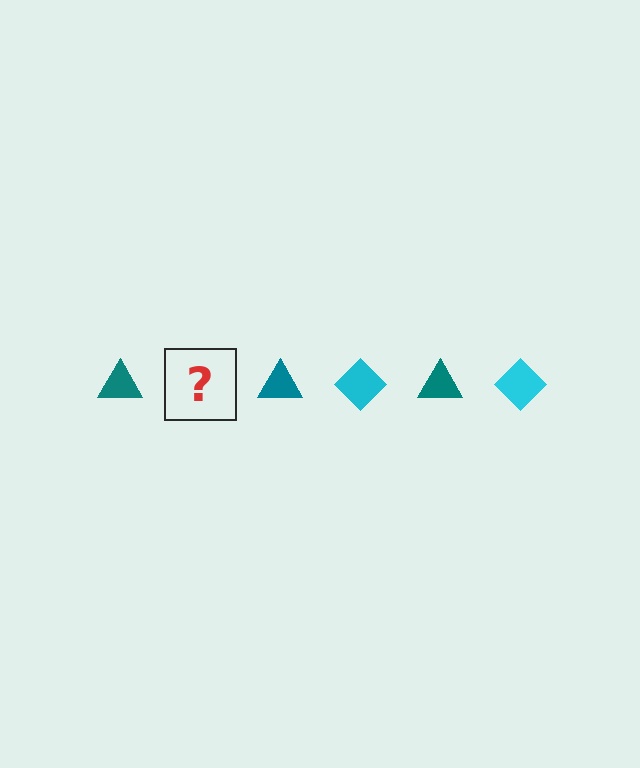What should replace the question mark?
The question mark should be replaced with a cyan diamond.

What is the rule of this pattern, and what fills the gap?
The rule is that the pattern alternates between teal triangle and cyan diamond. The gap should be filled with a cyan diamond.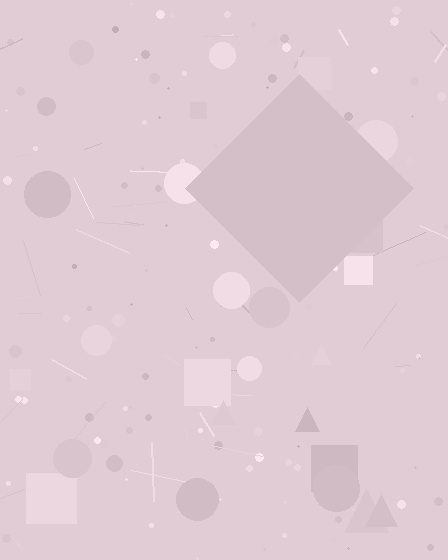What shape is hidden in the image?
A diamond is hidden in the image.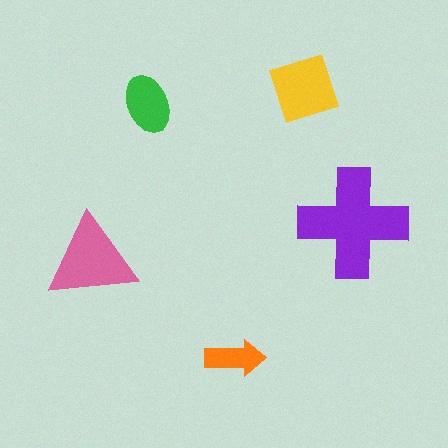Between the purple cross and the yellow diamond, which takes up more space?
The purple cross.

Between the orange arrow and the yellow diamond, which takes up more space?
The yellow diamond.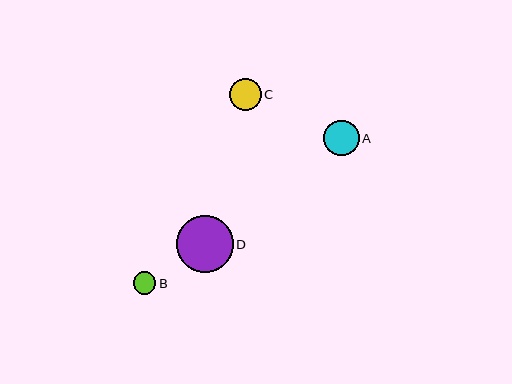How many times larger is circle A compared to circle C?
Circle A is approximately 1.1 times the size of circle C.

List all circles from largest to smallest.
From largest to smallest: D, A, C, B.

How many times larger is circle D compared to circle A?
Circle D is approximately 1.6 times the size of circle A.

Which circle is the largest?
Circle D is the largest with a size of approximately 57 pixels.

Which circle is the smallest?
Circle B is the smallest with a size of approximately 22 pixels.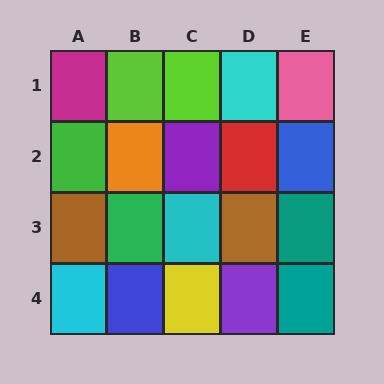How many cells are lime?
2 cells are lime.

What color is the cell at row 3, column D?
Brown.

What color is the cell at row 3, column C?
Cyan.